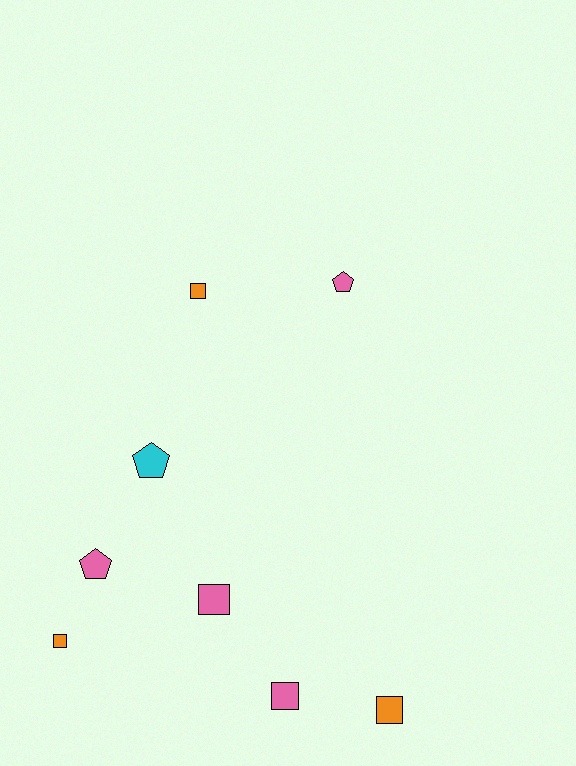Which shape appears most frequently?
Square, with 5 objects.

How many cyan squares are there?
There are no cyan squares.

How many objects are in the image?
There are 8 objects.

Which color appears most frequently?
Pink, with 4 objects.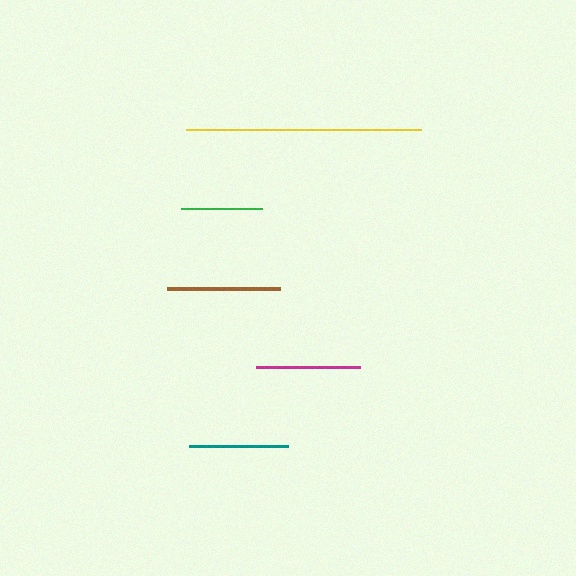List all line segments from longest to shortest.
From longest to shortest: yellow, brown, magenta, teal, green.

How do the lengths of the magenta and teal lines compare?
The magenta and teal lines are approximately the same length.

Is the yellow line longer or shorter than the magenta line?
The yellow line is longer than the magenta line.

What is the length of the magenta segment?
The magenta segment is approximately 104 pixels long.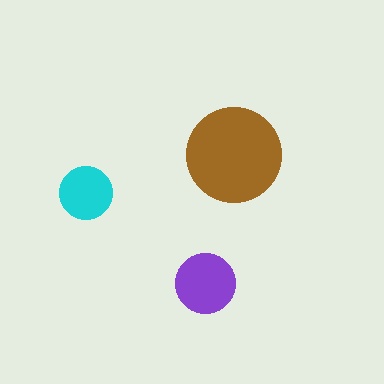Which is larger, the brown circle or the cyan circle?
The brown one.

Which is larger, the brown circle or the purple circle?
The brown one.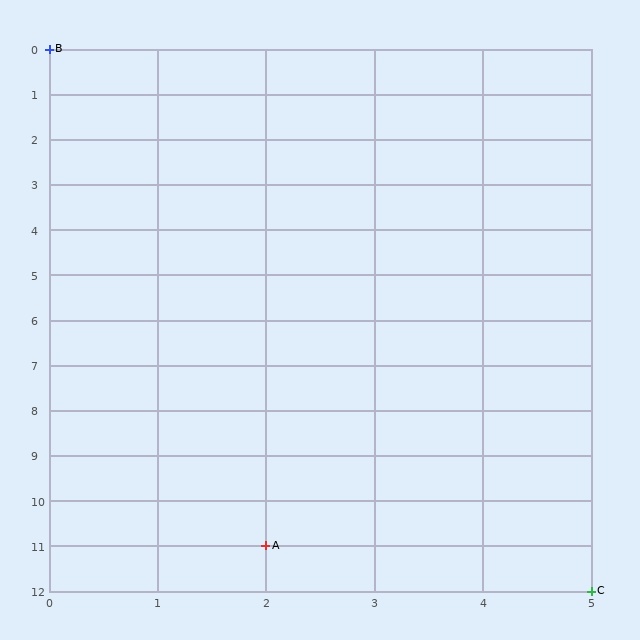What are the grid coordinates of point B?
Point B is at grid coordinates (0, 0).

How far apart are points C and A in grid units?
Points C and A are 3 columns and 1 row apart (about 3.2 grid units diagonally).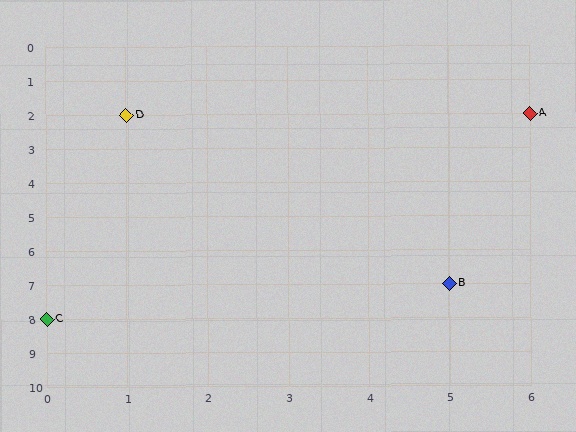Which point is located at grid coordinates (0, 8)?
Point C is at (0, 8).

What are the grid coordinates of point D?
Point D is at grid coordinates (1, 2).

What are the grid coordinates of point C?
Point C is at grid coordinates (0, 8).